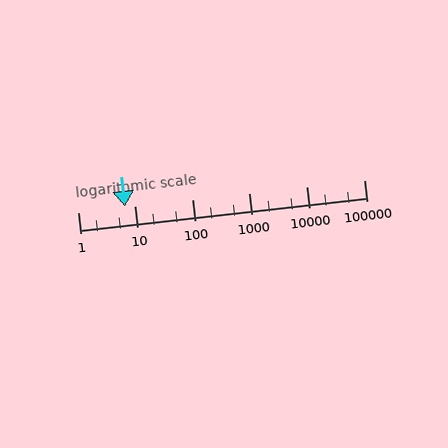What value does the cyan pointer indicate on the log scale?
The pointer indicates approximately 6.6.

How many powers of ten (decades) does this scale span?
The scale spans 5 decades, from 1 to 100000.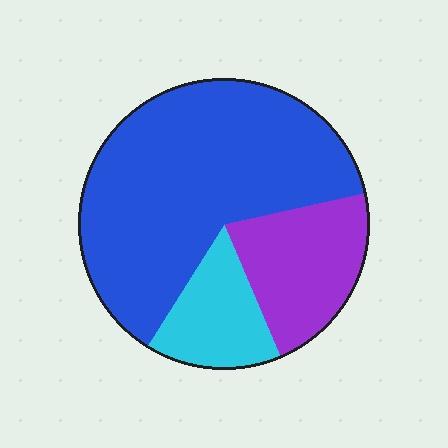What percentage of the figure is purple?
Purple covers around 20% of the figure.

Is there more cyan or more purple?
Purple.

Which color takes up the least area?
Cyan, at roughly 15%.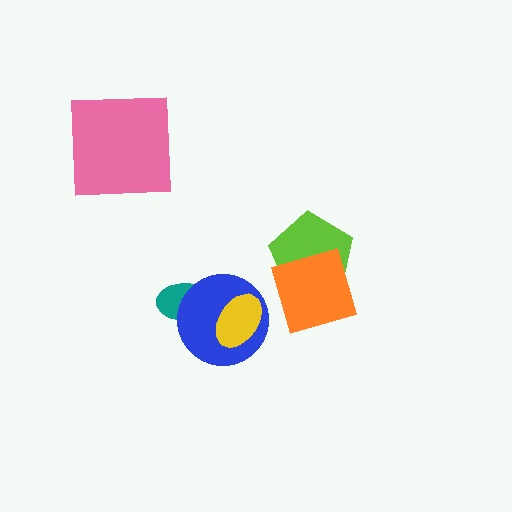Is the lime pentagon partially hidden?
Yes, it is partially covered by another shape.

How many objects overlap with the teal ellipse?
1 object overlaps with the teal ellipse.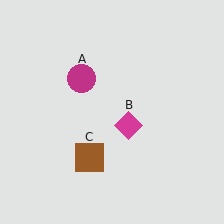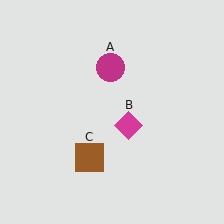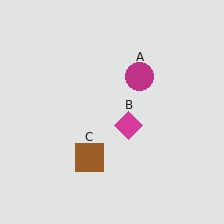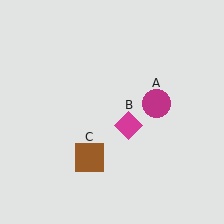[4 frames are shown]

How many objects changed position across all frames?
1 object changed position: magenta circle (object A).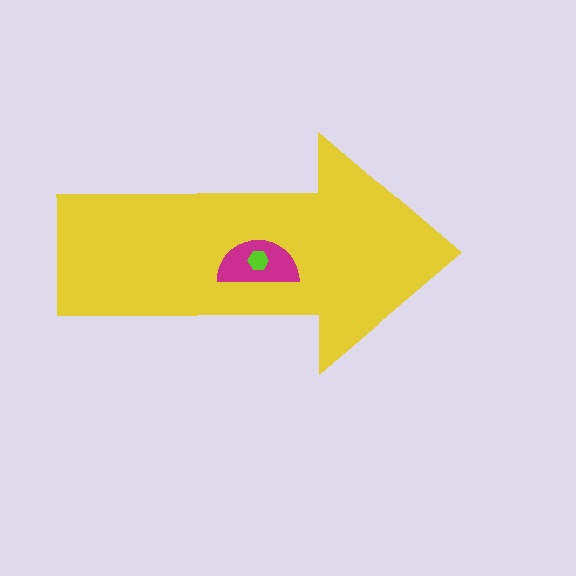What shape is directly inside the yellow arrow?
The magenta semicircle.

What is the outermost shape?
The yellow arrow.